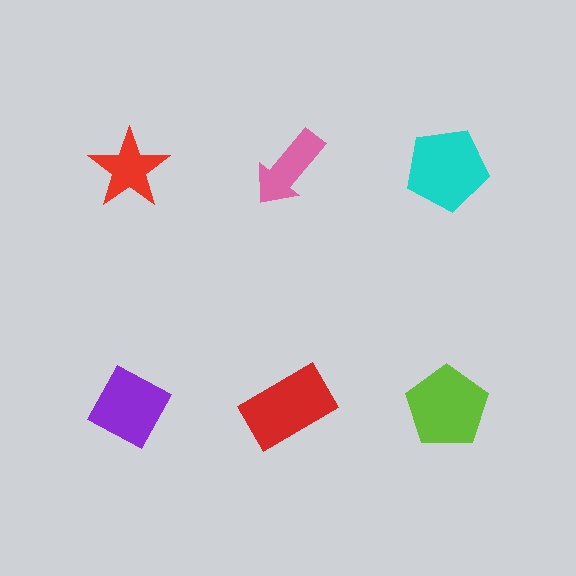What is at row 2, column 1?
A purple diamond.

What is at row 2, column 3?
A lime pentagon.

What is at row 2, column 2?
A red rectangle.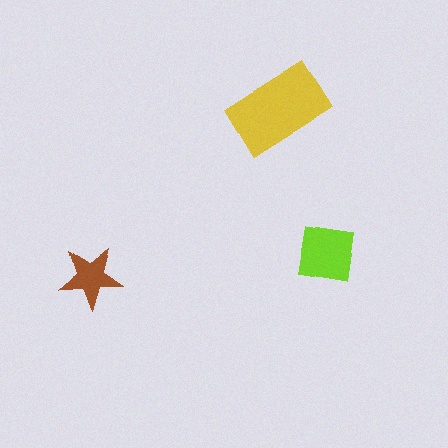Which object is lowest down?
The brown star is bottommost.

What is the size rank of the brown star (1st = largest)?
3rd.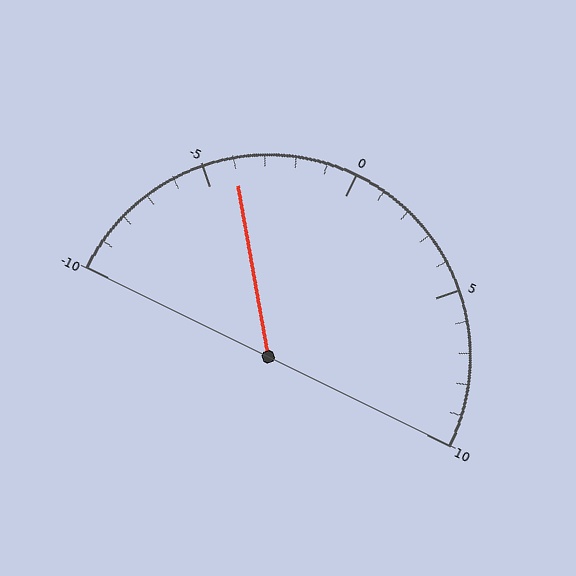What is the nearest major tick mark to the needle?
The nearest major tick mark is -5.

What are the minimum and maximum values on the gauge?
The gauge ranges from -10 to 10.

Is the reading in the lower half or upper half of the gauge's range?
The reading is in the lower half of the range (-10 to 10).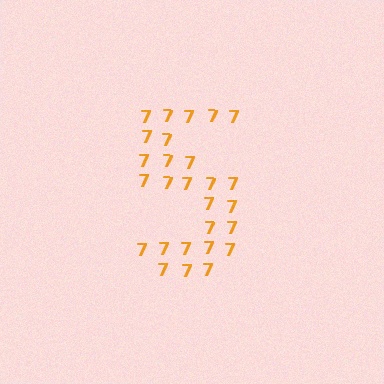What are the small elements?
The small elements are digit 7's.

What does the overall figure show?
The overall figure shows the digit 5.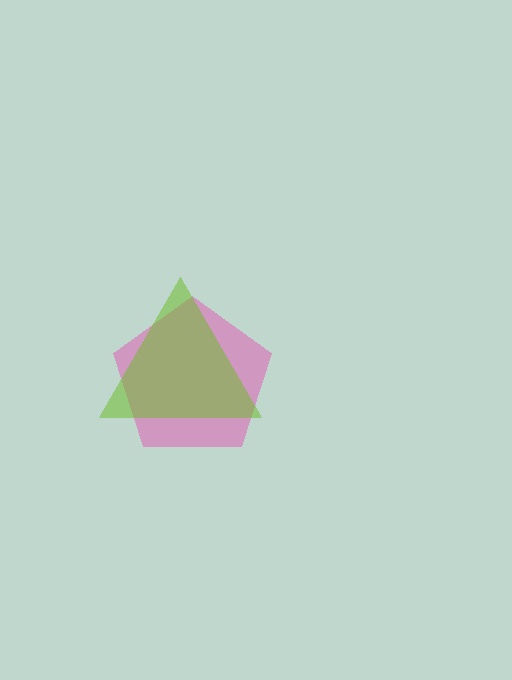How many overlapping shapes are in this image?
There are 2 overlapping shapes in the image.